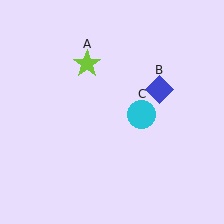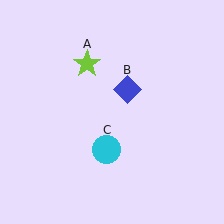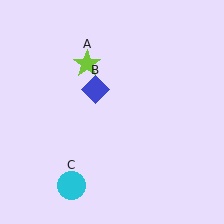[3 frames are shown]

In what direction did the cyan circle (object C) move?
The cyan circle (object C) moved down and to the left.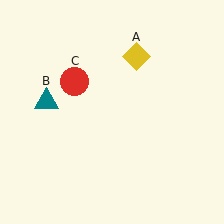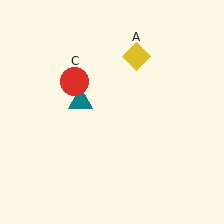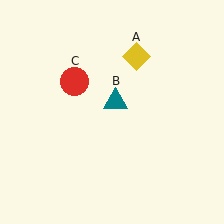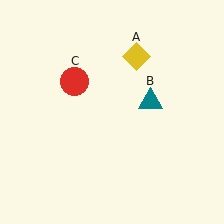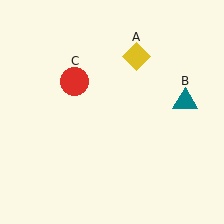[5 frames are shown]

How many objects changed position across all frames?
1 object changed position: teal triangle (object B).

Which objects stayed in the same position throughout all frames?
Yellow diamond (object A) and red circle (object C) remained stationary.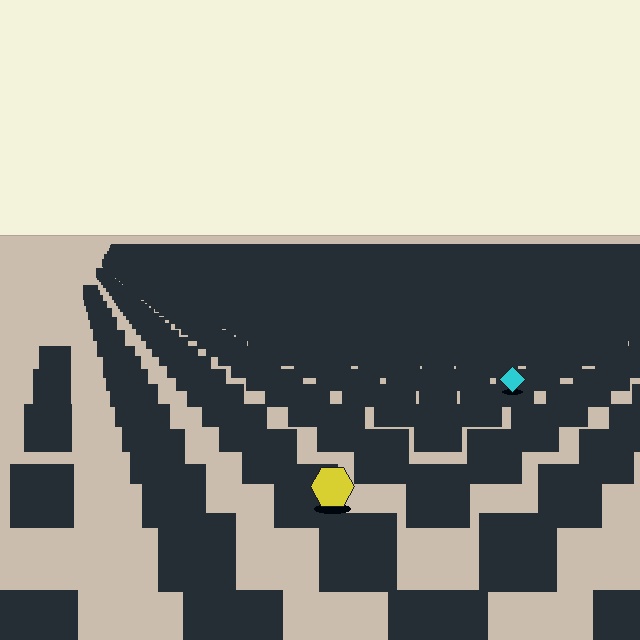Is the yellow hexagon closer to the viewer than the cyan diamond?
Yes. The yellow hexagon is closer — you can tell from the texture gradient: the ground texture is coarser near it.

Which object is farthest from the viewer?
The cyan diamond is farthest from the viewer. It appears smaller and the ground texture around it is denser.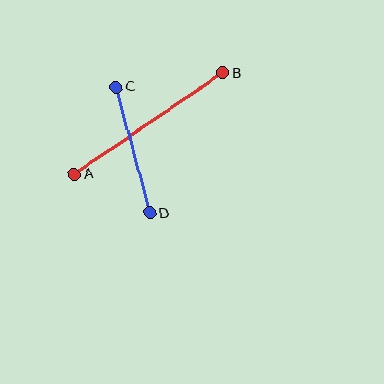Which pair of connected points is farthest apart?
Points A and B are farthest apart.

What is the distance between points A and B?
The distance is approximately 180 pixels.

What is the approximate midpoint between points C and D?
The midpoint is at approximately (133, 150) pixels.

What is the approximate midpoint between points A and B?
The midpoint is at approximately (149, 124) pixels.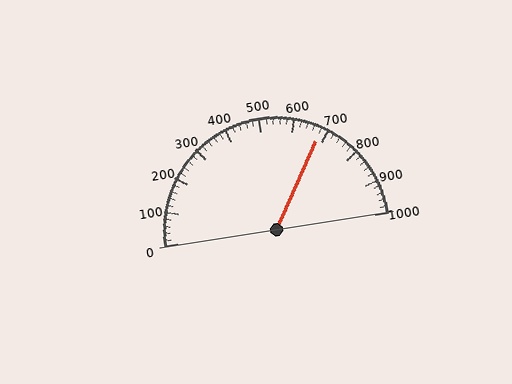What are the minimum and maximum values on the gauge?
The gauge ranges from 0 to 1000.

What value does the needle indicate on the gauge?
The needle indicates approximately 680.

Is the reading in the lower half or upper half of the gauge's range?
The reading is in the upper half of the range (0 to 1000).